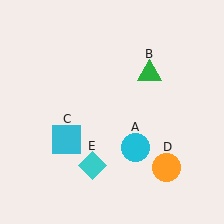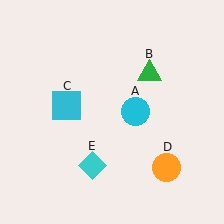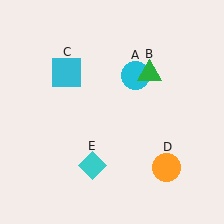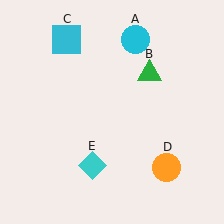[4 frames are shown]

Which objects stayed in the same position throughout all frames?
Green triangle (object B) and orange circle (object D) and cyan diamond (object E) remained stationary.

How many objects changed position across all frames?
2 objects changed position: cyan circle (object A), cyan square (object C).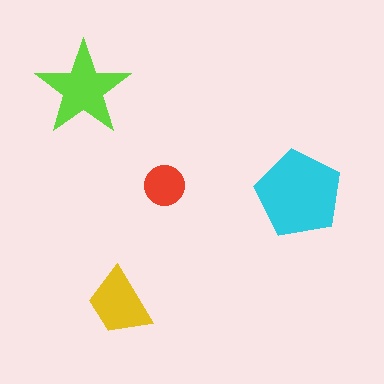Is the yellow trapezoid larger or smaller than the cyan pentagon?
Smaller.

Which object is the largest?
The cyan pentagon.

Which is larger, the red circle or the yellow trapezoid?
The yellow trapezoid.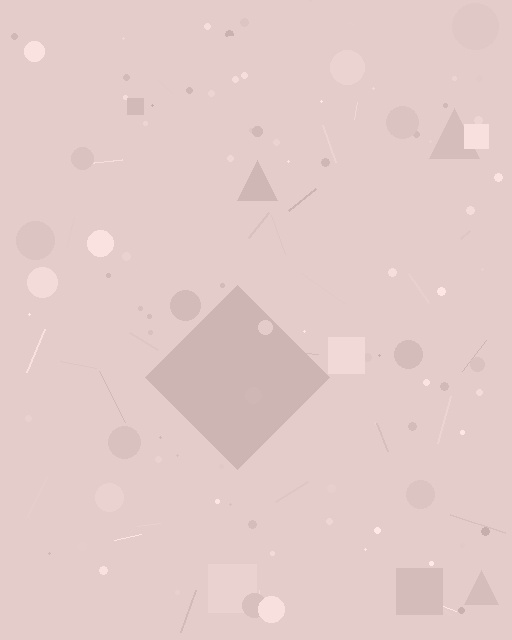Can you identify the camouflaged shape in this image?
The camouflaged shape is a diamond.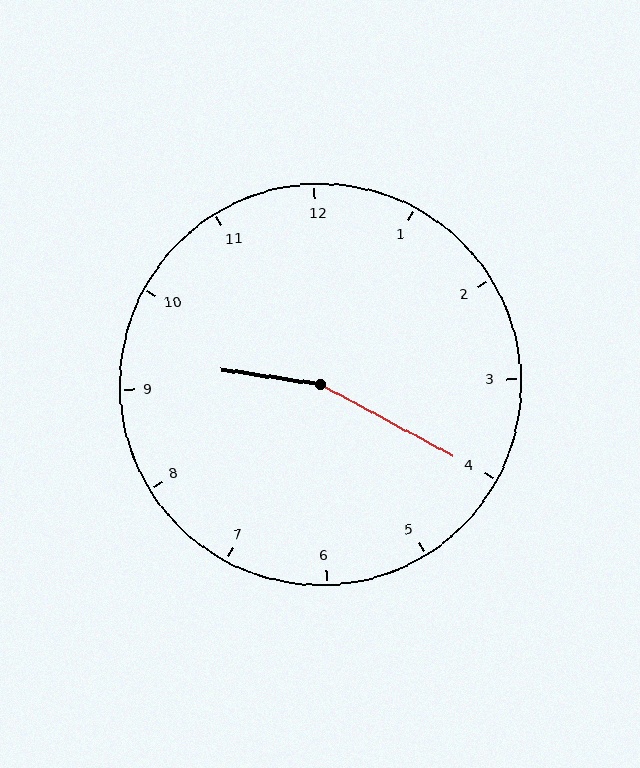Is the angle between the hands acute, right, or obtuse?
It is obtuse.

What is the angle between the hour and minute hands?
Approximately 160 degrees.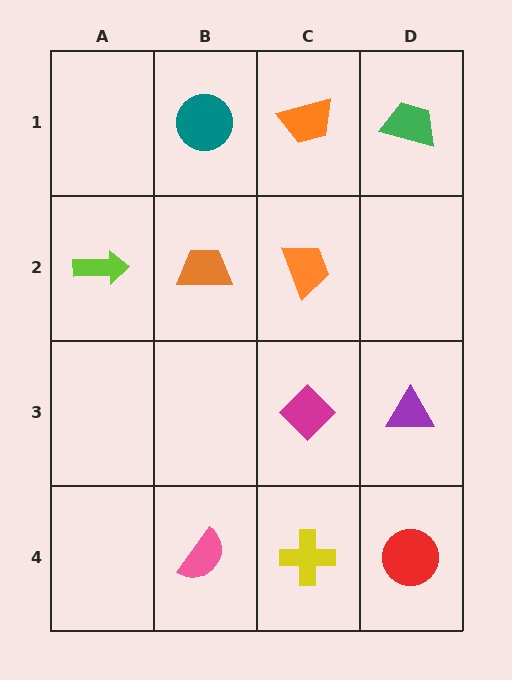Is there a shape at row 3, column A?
No, that cell is empty.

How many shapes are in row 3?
2 shapes.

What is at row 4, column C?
A yellow cross.